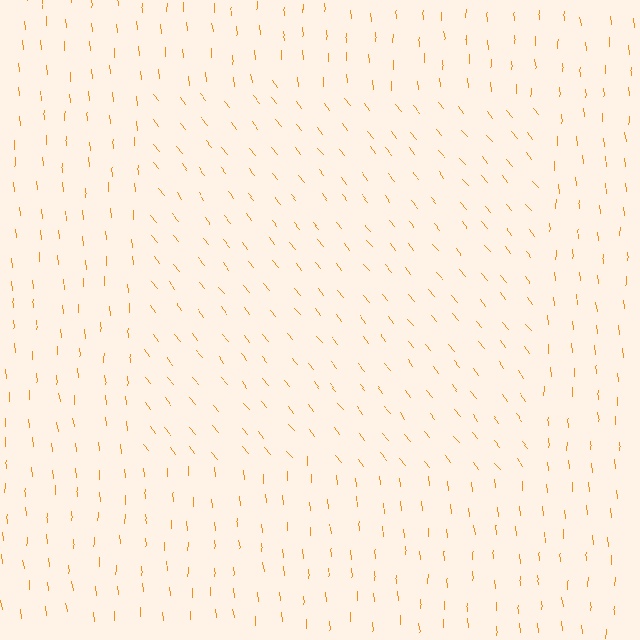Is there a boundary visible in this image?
Yes, there is a texture boundary formed by a change in line orientation.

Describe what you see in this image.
The image is filled with small orange line segments. A rectangle region in the image has lines oriented differently from the surrounding lines, creating a visible texture boundary.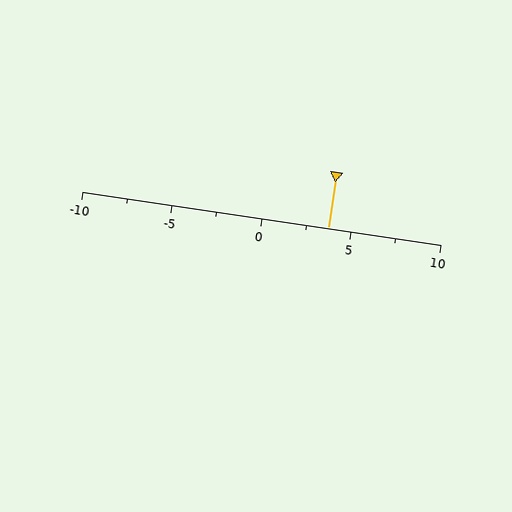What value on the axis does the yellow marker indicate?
The marker indicates approximately 3.8.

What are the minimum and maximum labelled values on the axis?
The axis runs from -10 to 10.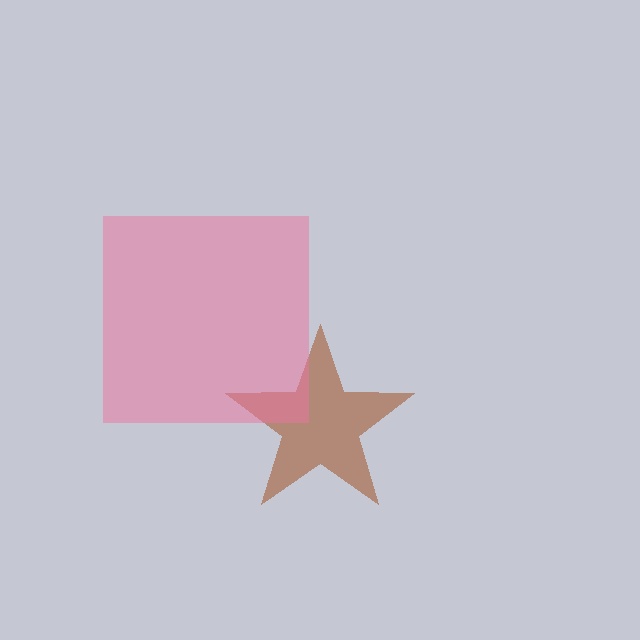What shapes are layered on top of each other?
The layered shapes are: a brown star, a pink square.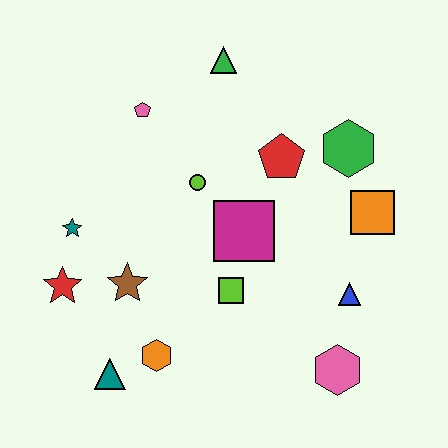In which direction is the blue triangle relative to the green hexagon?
The blue triangle is below the green hexagon.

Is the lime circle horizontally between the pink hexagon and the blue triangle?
No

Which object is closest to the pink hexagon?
The blue triangle is closest to the pink hexagon.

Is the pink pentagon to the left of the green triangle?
Yes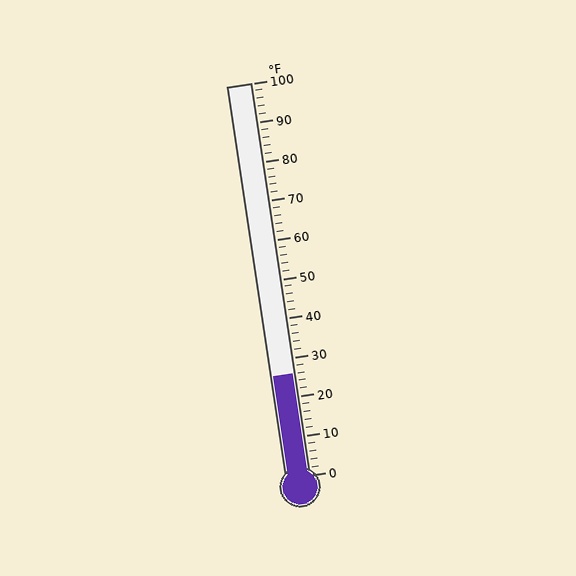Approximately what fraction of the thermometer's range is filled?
The thermometer is filled to approximately 25% of its range.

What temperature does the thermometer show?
The thermometer shows approximately 26°F.